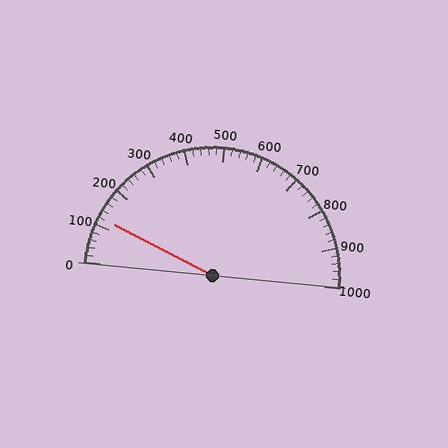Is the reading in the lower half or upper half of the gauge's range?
The reading is in the lower half of the range (0 to 1000).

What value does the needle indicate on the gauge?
The needle indicates approximately 120.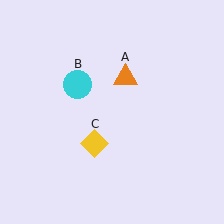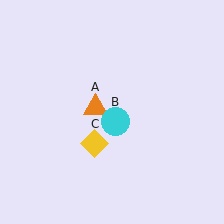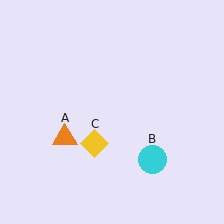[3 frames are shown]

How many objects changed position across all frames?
2 objects changed position: orange triangle (object A), cyan circle (object B).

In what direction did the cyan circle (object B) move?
The cyan circle (object B) moved down and to the right.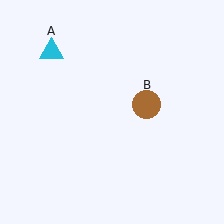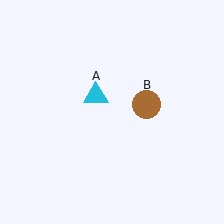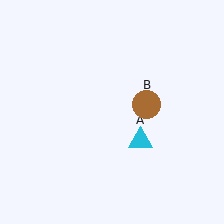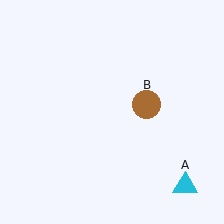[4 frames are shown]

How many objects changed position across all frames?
1 object changed position: cyan triangle (object A).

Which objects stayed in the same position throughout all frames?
Brown circle (object B) remained stationary.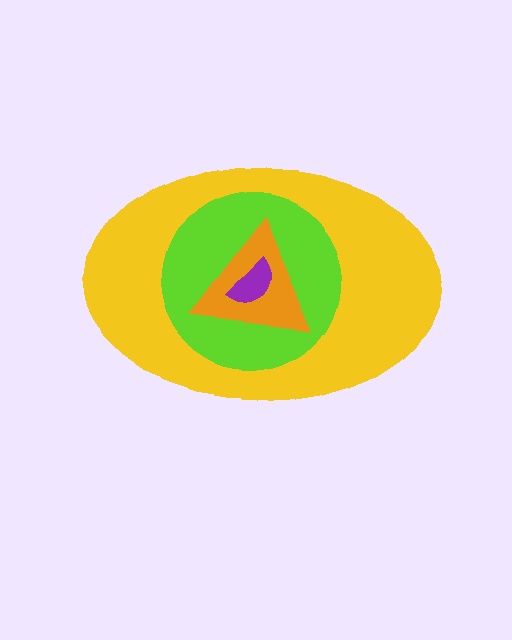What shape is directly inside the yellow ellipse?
The lime circle.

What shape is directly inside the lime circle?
The orange triangle.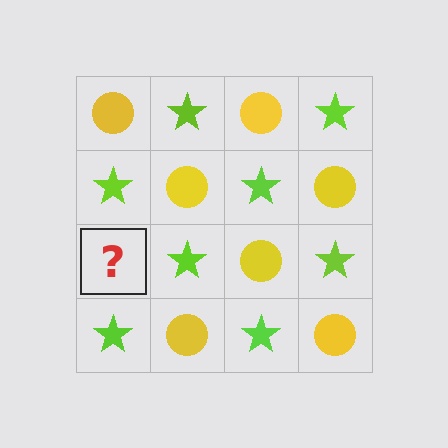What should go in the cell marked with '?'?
The missing cell should contain a yellow circle.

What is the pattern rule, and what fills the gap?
The rule is that it alternates yellow circle and lime star in a checkerboard pattern. The gap should be filled with a yellow circle.